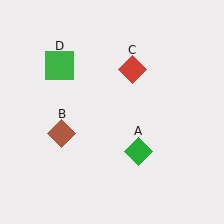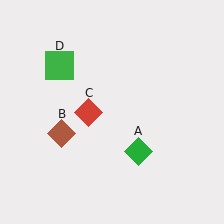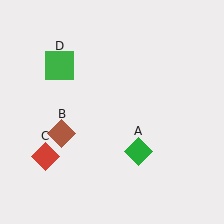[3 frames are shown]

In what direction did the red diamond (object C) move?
The red diamond (object C) moved down and to the left.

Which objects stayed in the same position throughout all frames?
Green diamond (object A) and brown diamond (object B) and green square (object D) remained stationary.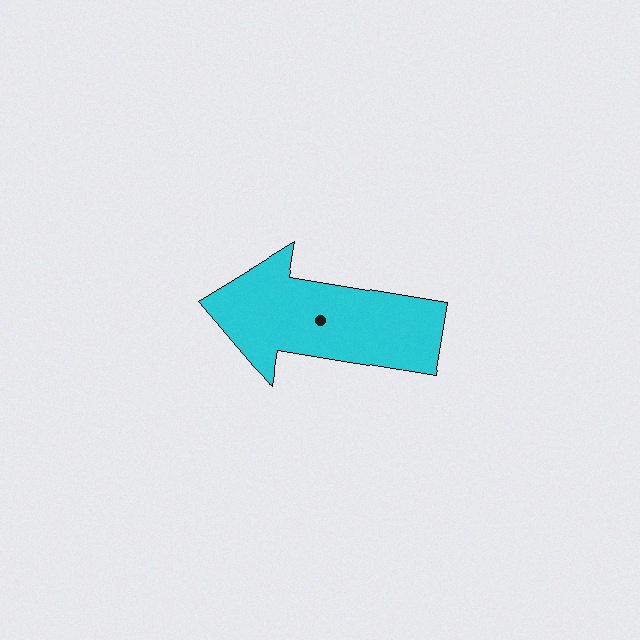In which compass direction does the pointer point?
West.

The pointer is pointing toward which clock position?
Roughly 9 o'clock.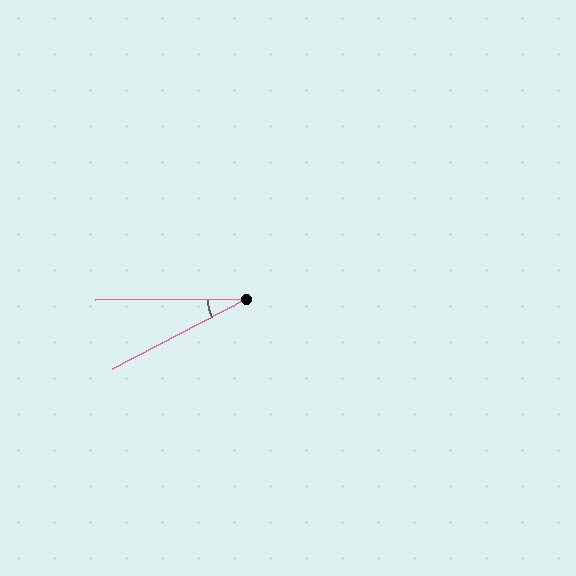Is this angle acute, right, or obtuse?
It is acute.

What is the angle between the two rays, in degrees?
Approximately 27 degrees.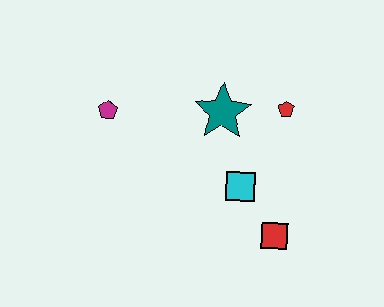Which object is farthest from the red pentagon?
The magenta pentagon is farthest from the red pentagon.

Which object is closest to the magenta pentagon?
The teal star is closest to the magenta pentagon.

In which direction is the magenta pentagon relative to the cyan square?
The magenta pentagon is to the left of the cyan square.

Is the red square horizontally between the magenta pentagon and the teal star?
No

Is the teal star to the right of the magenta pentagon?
Yes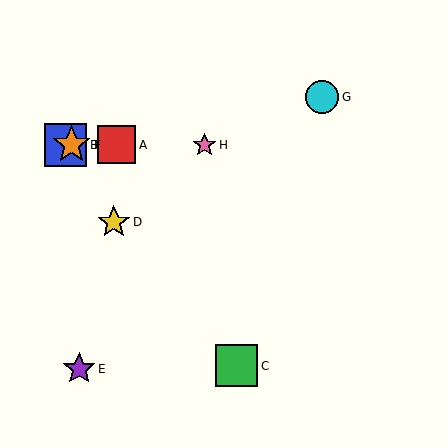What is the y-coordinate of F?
Object F is at y≈145.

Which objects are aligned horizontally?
Objects A, B, F, H are aligned horizontally.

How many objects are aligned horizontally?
4 objects (A, B, F, H) are aligned horizontally.